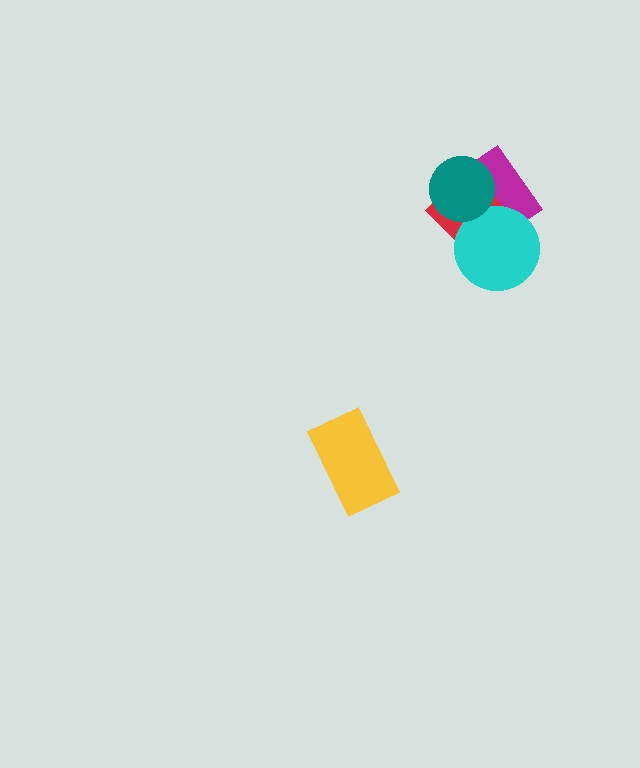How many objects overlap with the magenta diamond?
3 objects overlap with the magenta diamond.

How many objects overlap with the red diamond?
3 objects overlap with the red diamond.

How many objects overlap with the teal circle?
2 objects overlap with the teal circle.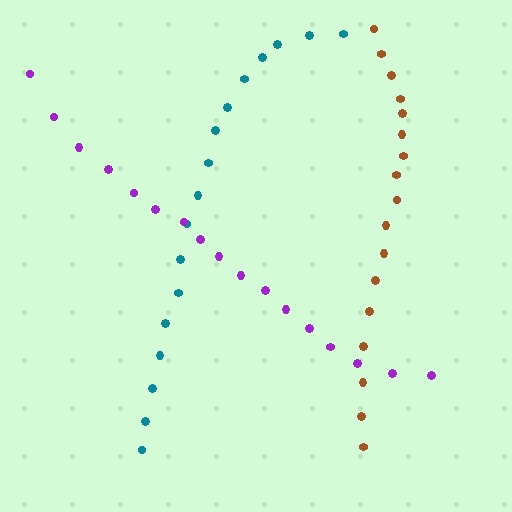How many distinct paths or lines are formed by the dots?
There are 3 distinct paths.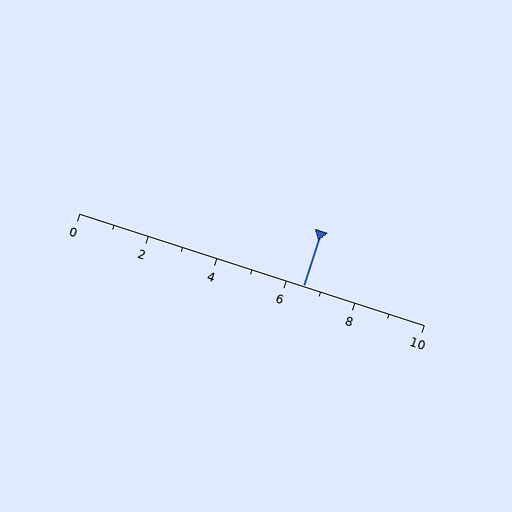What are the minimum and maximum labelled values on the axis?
The axis runs from 0 to 10.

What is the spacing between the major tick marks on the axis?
The major ticks are spaced 2 apart.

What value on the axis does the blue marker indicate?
The marker indicates approximately 6.5.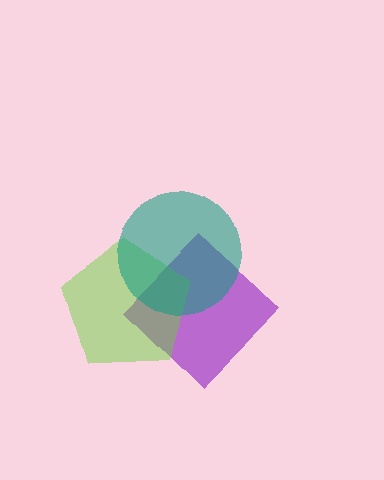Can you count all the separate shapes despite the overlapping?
Yes, there are 3 separate shapes.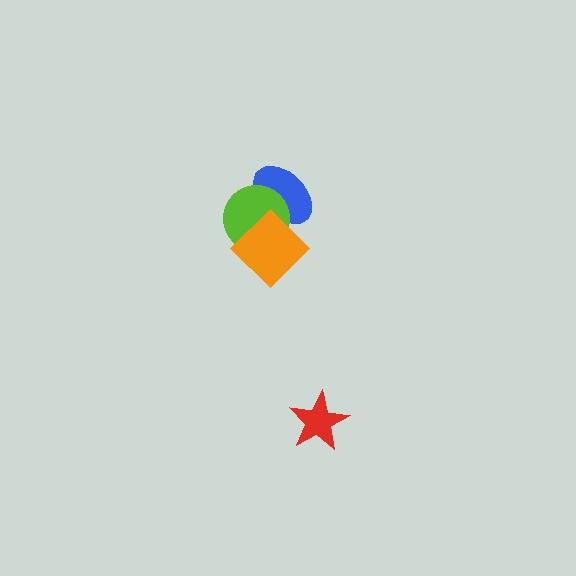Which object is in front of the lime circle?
The orange diamond is in front of the lime circle.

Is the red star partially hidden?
No, no other shape covers it.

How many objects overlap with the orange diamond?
2 objects overlap with the orange diamond.